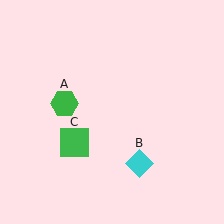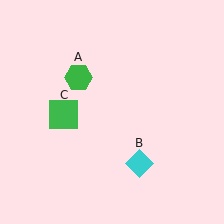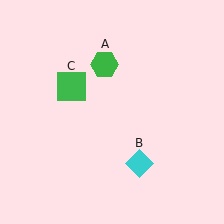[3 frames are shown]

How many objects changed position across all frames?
2 objects changed position: green hexagon (object A), green square (object C).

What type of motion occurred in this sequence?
The green hexagon (object A), green square (object C) rotated clockwise around the center of the scene.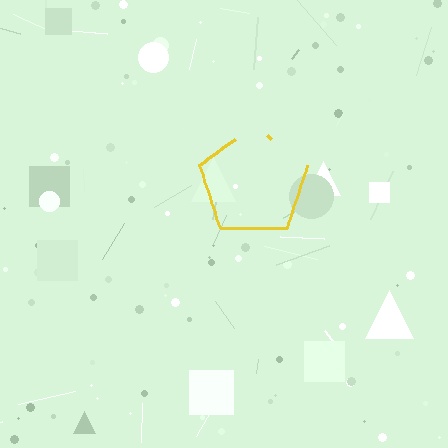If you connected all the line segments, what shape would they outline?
They would outline a pentagon.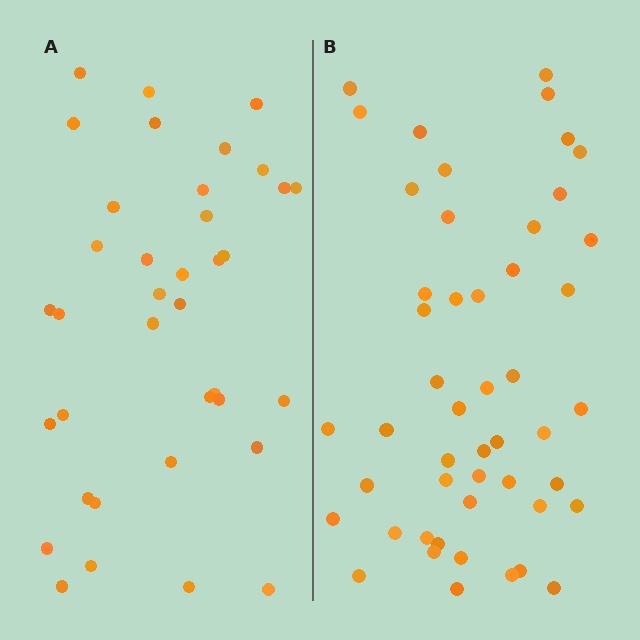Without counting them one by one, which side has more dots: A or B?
Region B (the right region) has more dots.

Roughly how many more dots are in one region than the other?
Region B has roughly 12 or so more dots than region A.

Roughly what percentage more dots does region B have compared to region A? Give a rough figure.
About 30% more.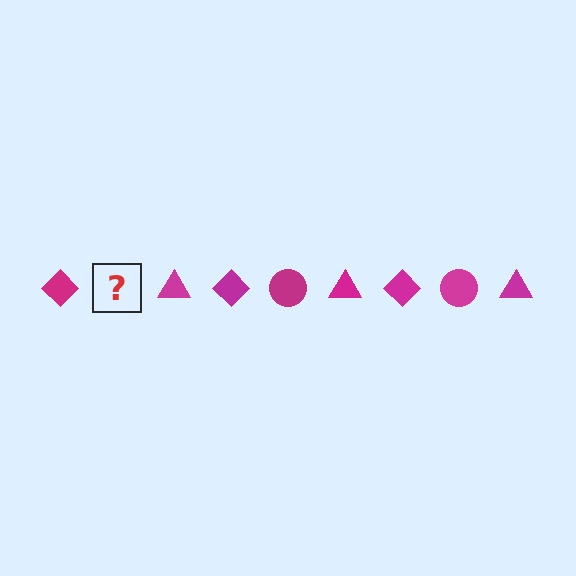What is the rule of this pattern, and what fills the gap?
The rule is that the pattern cycles through diamond, circle, triangle shapes in magenta. The gap should be filled with a magenta circle.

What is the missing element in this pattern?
The missing element is a magenta circle.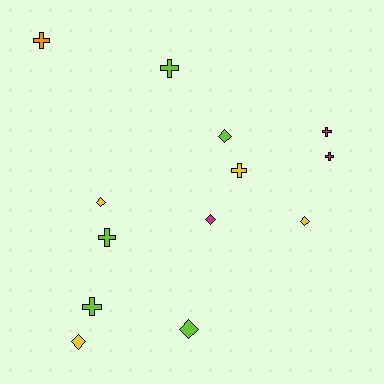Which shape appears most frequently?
Cross, with 7 objects.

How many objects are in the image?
There are 13 objects.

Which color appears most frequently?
Lime, with 5 objects.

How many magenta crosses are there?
There are 2 magenta crosses.